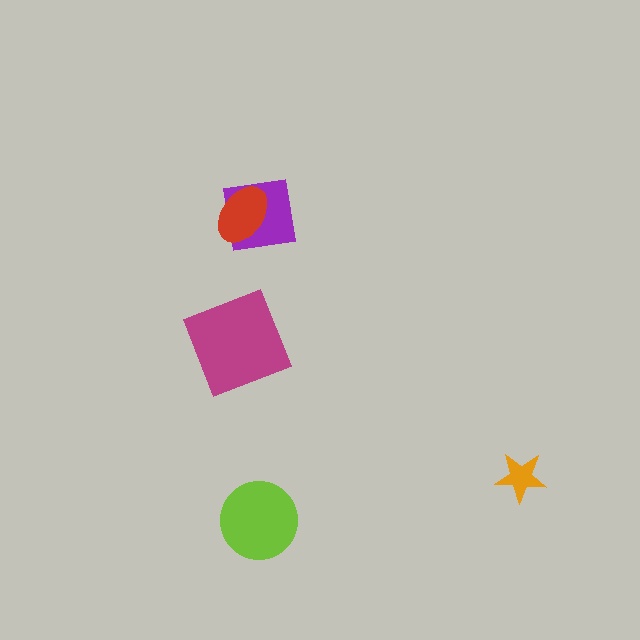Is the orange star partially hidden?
No, no other shape covers it.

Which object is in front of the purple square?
The red ellipse is in front of the purple square.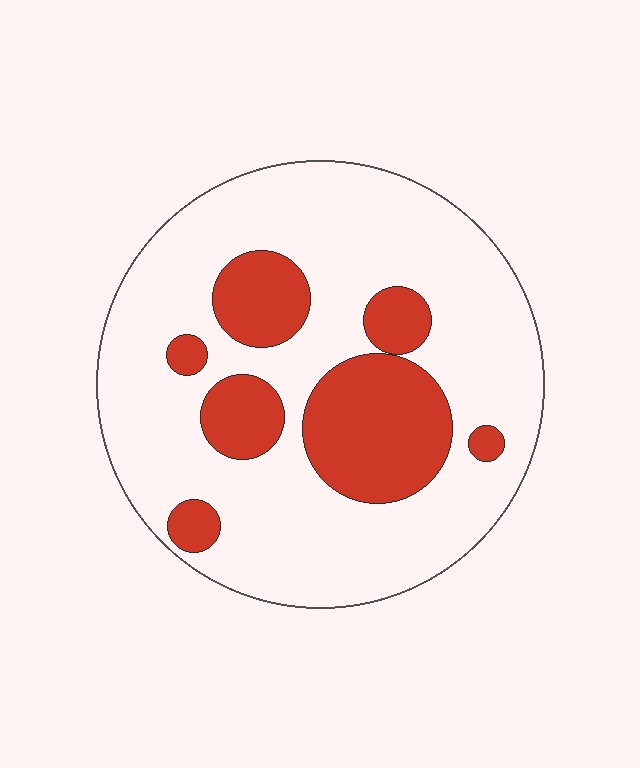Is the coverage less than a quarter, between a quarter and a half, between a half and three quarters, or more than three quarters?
Between a quarter and a half.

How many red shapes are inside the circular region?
7.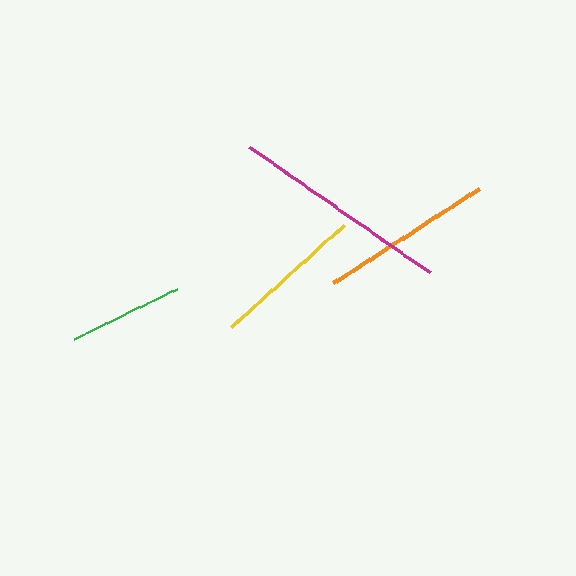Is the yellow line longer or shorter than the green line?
The yellow line is longer than the green line.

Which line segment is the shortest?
The green line is the shortest at approximately 114 pixels.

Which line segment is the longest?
The magenta line is the longest at approximately 221 pixels.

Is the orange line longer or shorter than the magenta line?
The magenta line is longer than the orange line.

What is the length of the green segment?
The green segment is approximately 114 pixels long.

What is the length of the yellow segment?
The yellow segment is approximately 152 pixels long.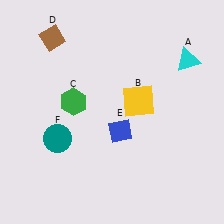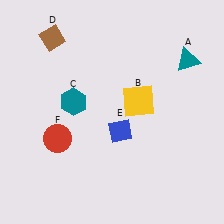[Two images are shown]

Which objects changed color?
A changed from cyan to teal. C changed from green to teal. F changed from teal to red.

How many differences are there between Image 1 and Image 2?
There are 3 differences between the two images.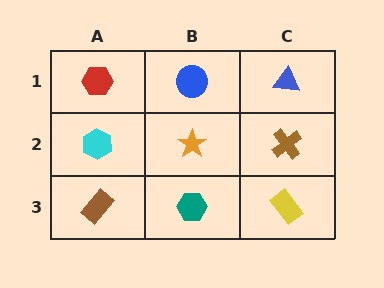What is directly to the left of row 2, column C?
An orange star.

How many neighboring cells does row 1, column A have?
2.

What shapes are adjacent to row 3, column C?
A brown cross (row 2, column C), a teal hexagon (row 3, column B).